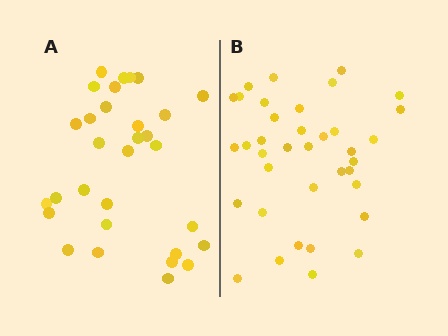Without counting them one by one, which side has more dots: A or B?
Region B (the right region) has more dots.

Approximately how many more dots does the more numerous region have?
Region B has about 6 more dots than region A.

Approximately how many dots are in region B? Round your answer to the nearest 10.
About 40 dots. (The exact count is 37, which rounds to 40.)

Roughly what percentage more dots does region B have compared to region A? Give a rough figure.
About 20% more.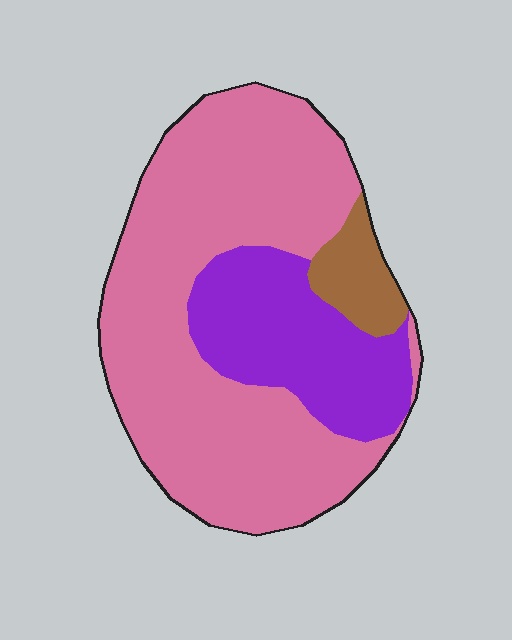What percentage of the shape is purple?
Purple covers about 25% of the shape.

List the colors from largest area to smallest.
From largest to smallest: pink, purple, brown.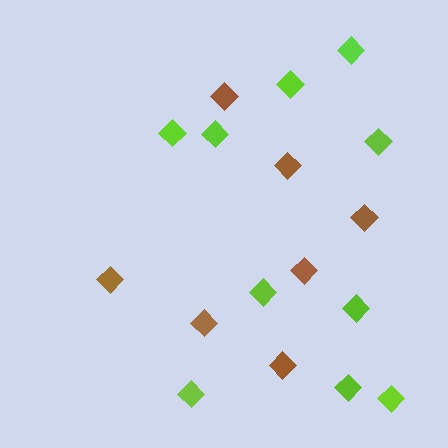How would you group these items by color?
There are 2 groups: one group of brown diamonds (7) and one group of lime diamonds (10).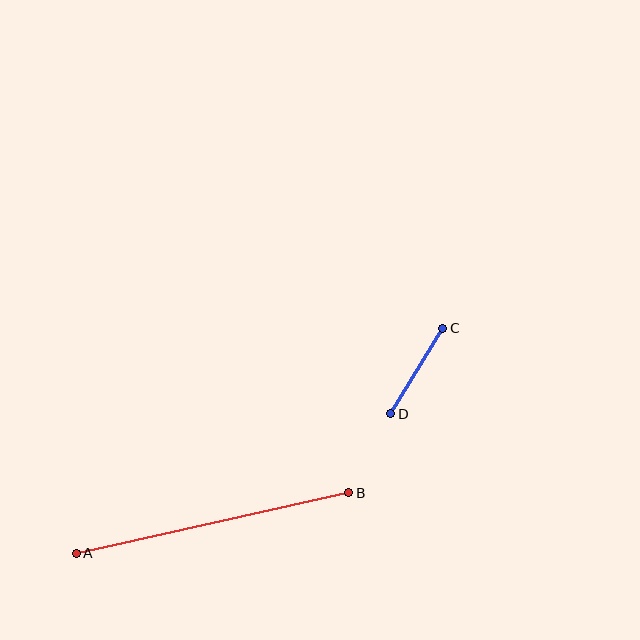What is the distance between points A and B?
The distance is approximately 279 pixels.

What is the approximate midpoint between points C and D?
The midpoint is at approximately (417, 371) pixels.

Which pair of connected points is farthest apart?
Points A and B are farthest apart.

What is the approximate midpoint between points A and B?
The midpoint is at approximately (213, 523) pixels.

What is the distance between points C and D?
The distance is approximately 100 pixels.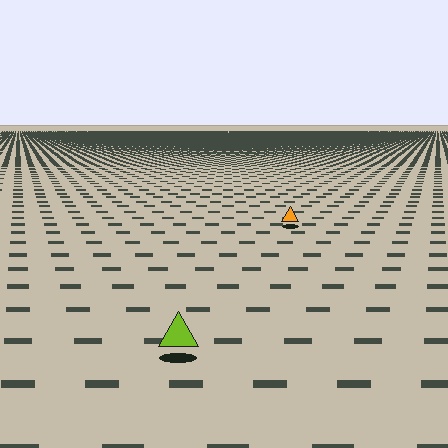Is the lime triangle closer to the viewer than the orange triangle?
Yes. The lime triangle is closer — you can tell from the texture gradient: the ground texture is coarser near it.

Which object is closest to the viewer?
The lime triangle is closest. The texture marks near it are larger and more spread out.